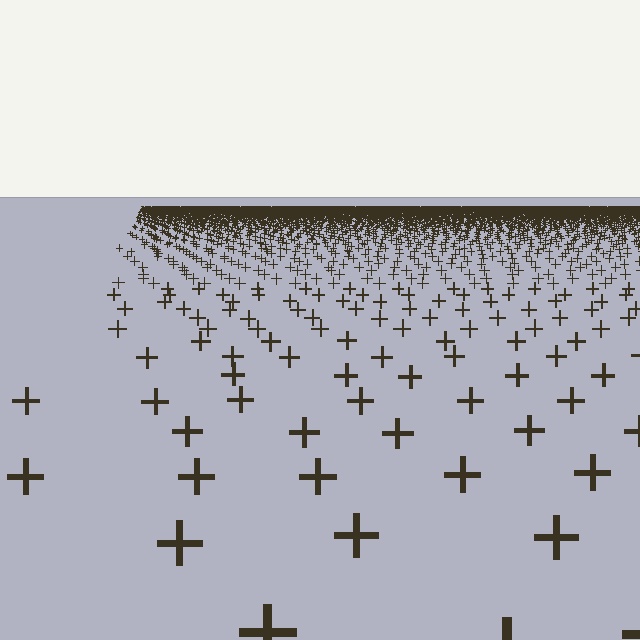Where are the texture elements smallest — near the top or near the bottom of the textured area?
Near the top.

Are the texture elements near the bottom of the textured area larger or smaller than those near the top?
Larger. Near the bottom, elements are closer to the viewer and appear at a bigger on-screen size.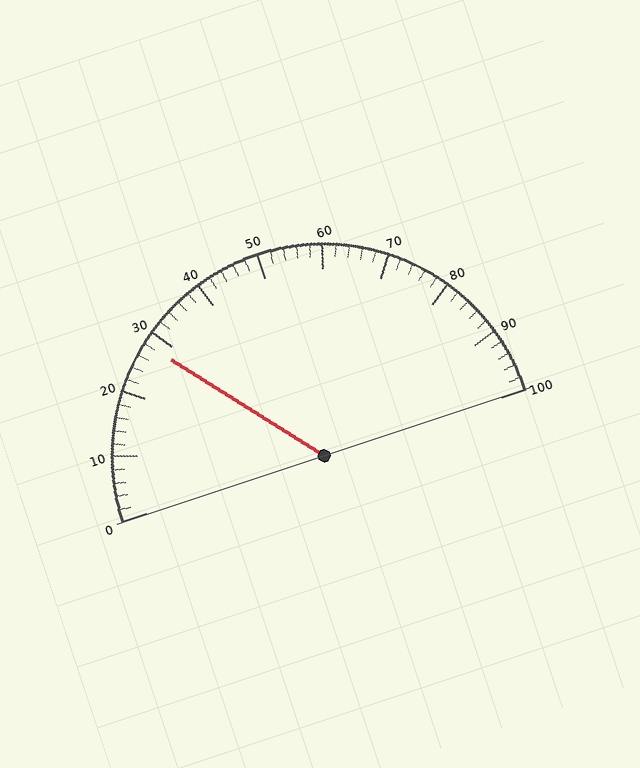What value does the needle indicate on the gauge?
The needle indicates approximately 28.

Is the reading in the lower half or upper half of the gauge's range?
The reading is in the lower half of the range (0 to 100).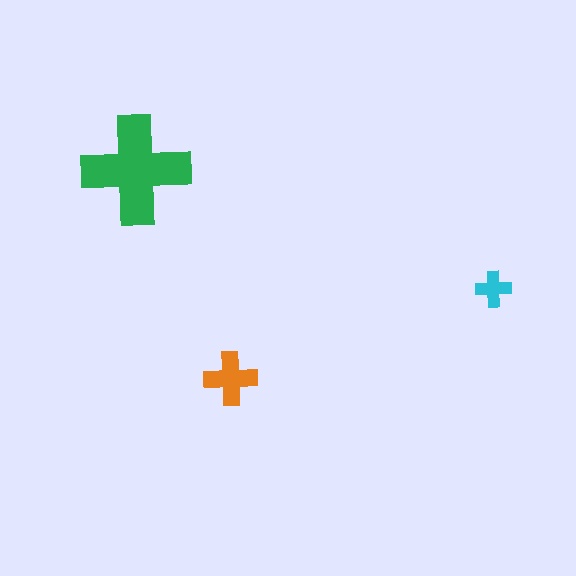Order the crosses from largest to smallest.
the green one, the orange one, the cyan one.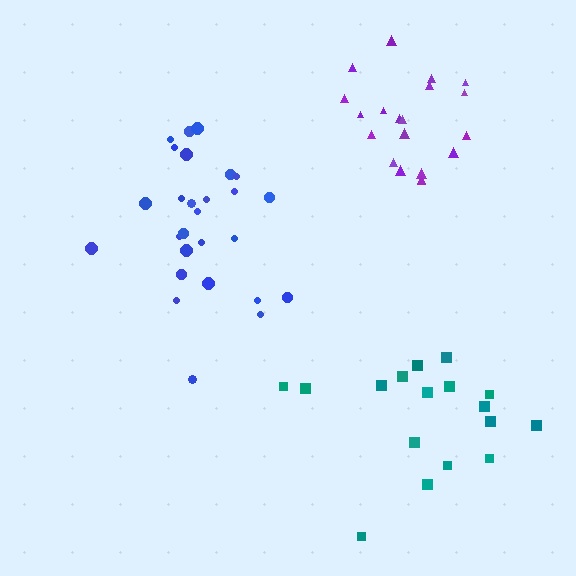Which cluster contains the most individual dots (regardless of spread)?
Blue (27).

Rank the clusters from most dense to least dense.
purple, blue, teal.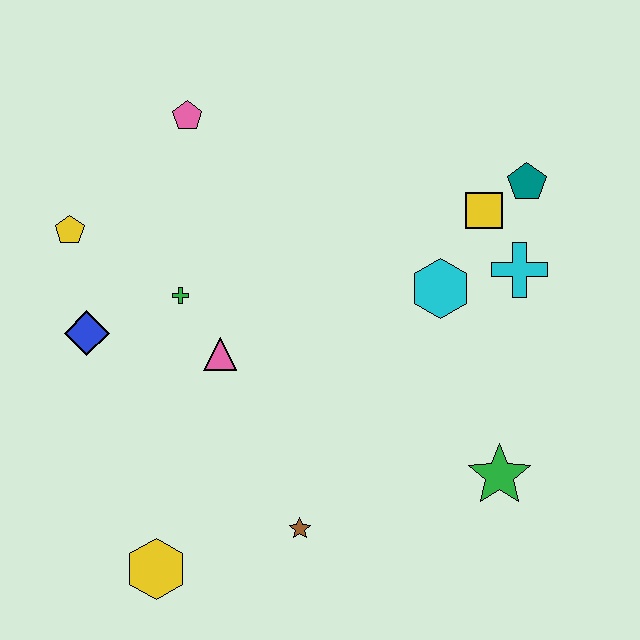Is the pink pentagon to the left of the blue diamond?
No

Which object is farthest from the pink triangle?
The teal pentagon is farthest from the pink triangle.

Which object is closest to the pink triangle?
The green cross is closest to the pink triangle.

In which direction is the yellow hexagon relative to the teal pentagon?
The yellow hexagon is below the teal pentagon.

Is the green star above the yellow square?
No